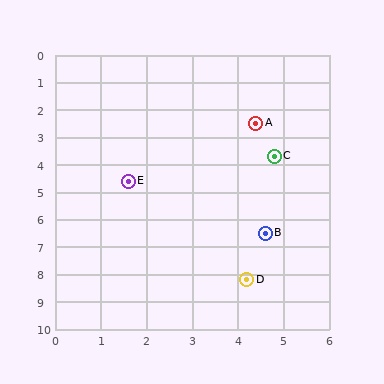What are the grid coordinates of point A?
Point A is at approximately (4.4, 2.5).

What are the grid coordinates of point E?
Point E is at approximately (1.6, 4.6).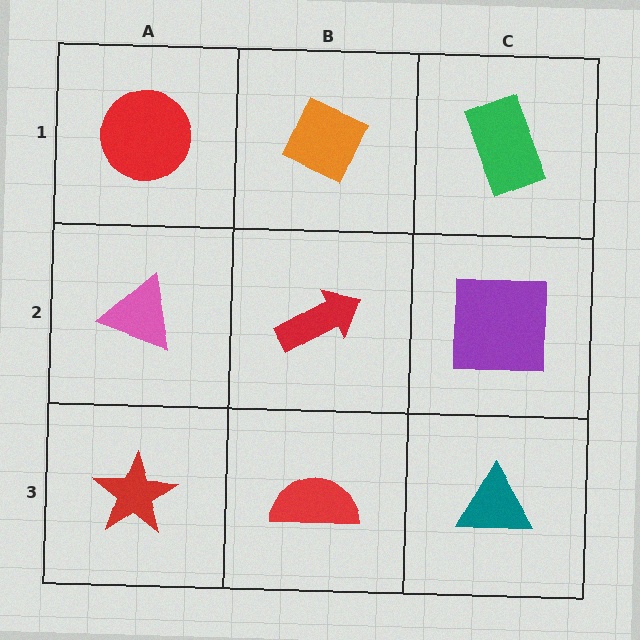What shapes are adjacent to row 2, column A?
A red circle (row 1, column A), a red star (row 3, column A), a red arrow (row 2, column B).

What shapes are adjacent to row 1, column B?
A red arrow (row 2, column B), a red circle (row 1, column A), a green rectangle (row 1, column C).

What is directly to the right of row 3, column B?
A teal triangle.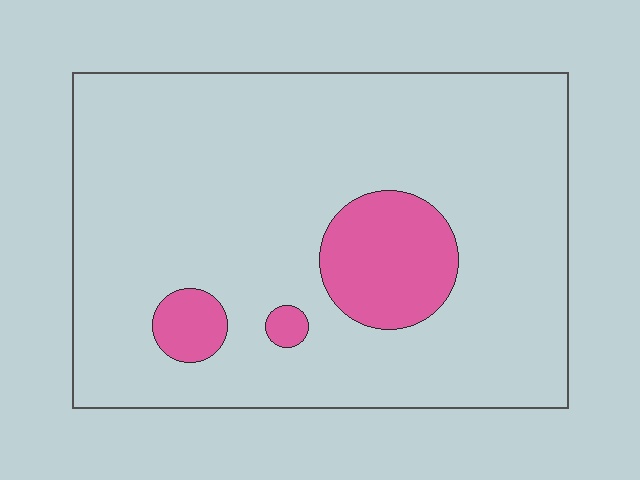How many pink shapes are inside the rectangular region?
3.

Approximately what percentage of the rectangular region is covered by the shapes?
Approximately 15%.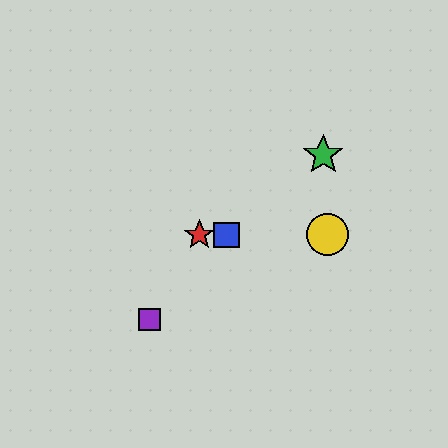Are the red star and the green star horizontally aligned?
No, the red star is at y≈235 and the green star is at y≈155.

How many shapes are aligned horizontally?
3 shapes (the red star, the blue square, the yellow circle) are aligned horizontally.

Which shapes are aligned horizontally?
The red star, the blue square, the yellow circle are aligned horizontally.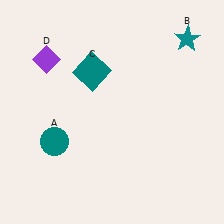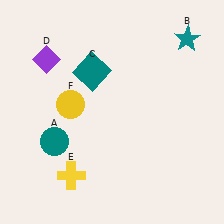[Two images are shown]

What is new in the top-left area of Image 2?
A yellow circle (F) was added in the top-left area of Image 2.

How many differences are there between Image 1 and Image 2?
There are 2 differences between the two images.